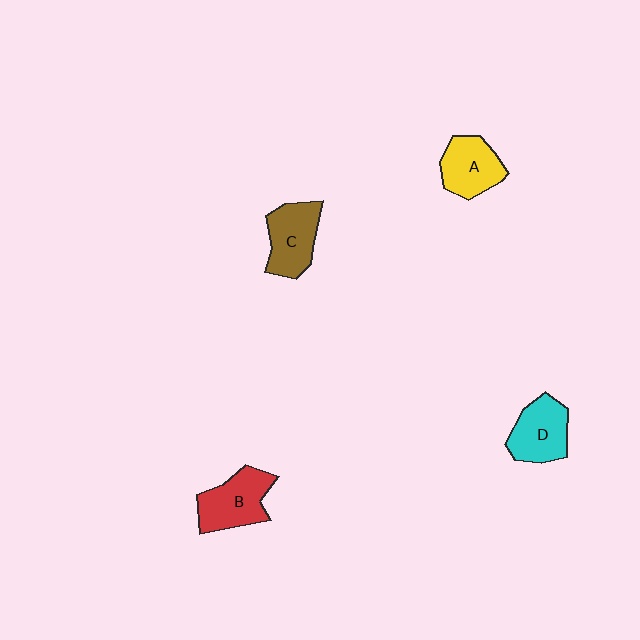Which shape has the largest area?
Shape B (red).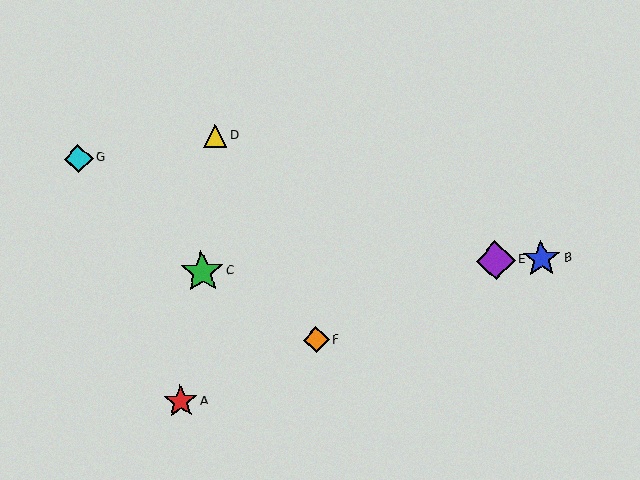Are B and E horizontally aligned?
Yes, both are at y≈259.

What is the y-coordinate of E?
Object E is at y≈261.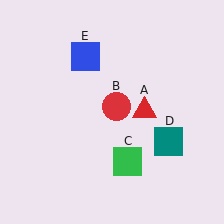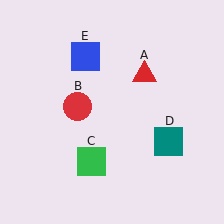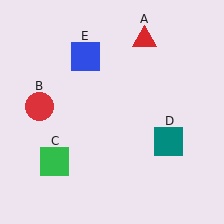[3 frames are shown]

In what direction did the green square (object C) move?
The green square (object C) moved left.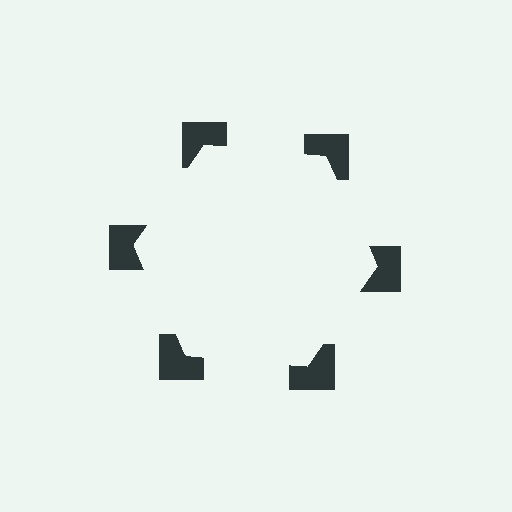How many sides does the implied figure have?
6 sides.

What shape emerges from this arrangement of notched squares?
An illusory hexagon — its edges are inferred from the aligned wedge cuts in the notched squares, not physically drawn.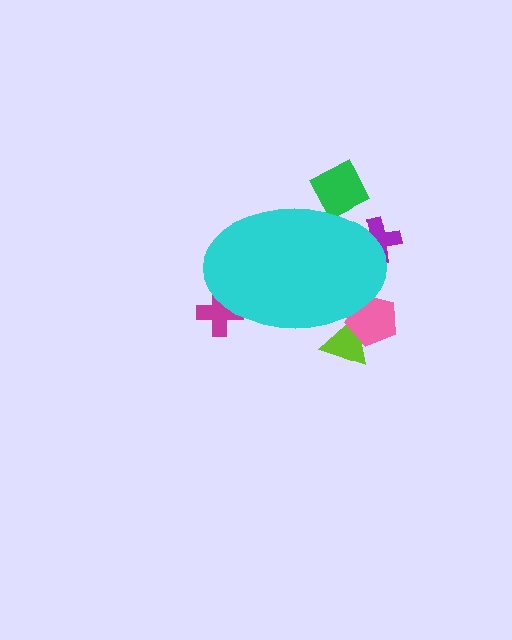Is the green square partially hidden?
Yes, the green square is partially hidden behind the cyan ellipse.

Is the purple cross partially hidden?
Yes, the purple cross is partially hidden behind the cyan ellipse.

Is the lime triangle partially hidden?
Yes, the lime triangle is partially hidden behind the cyan ellipse.